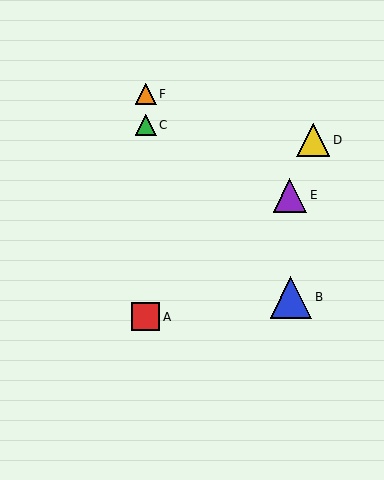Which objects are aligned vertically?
Objects A, C, F are aligned vertically.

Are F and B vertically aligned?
No, F is at x≈146 and B is at x≈291.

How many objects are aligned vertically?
3 objects (A, C, F) are aligned vertically.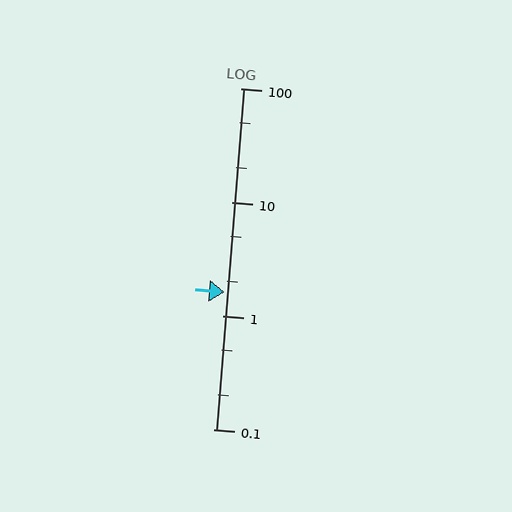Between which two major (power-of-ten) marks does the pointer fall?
The pointer is between 1 and 10.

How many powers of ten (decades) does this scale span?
The scale spans 3 decades, from 0.1 to 100.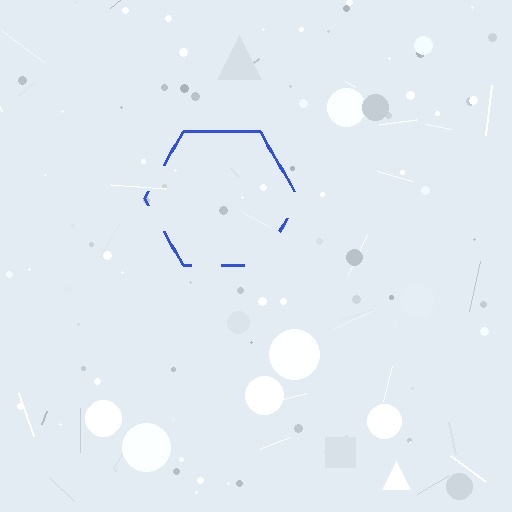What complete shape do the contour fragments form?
The contour fragments form a hexagon.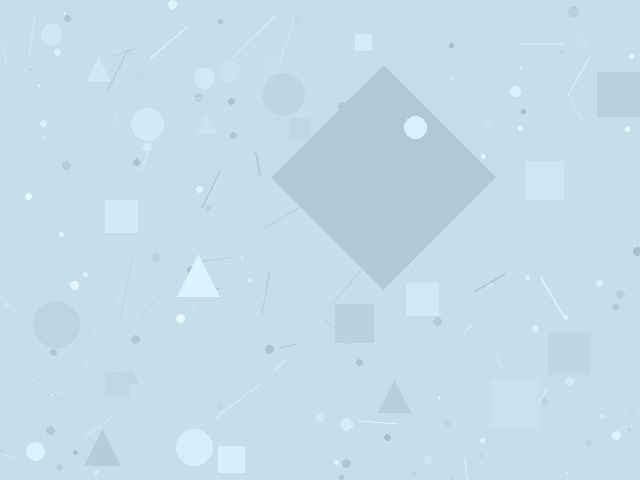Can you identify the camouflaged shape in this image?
The camouflaged shape is a diamond.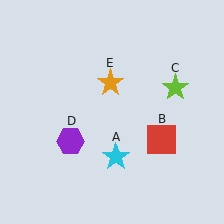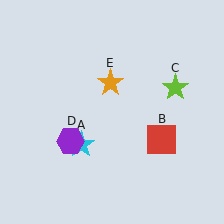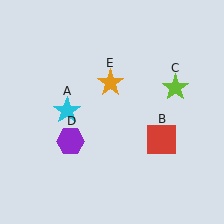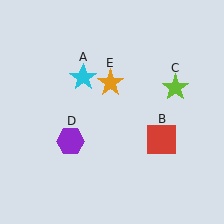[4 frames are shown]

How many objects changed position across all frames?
1 object changed position: cyan star (object A).